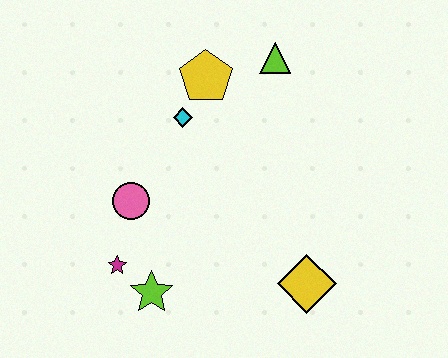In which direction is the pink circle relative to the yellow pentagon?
The pink circle is below the yellow pentagon.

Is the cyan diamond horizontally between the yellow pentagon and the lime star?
Yes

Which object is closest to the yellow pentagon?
The cyan diamond is closest to the yellow pentagon.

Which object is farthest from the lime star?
The lime triangle is farthest from the lime star.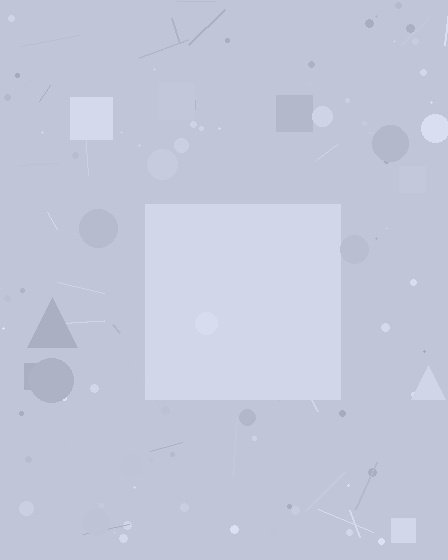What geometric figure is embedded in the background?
A square is embedded in the background.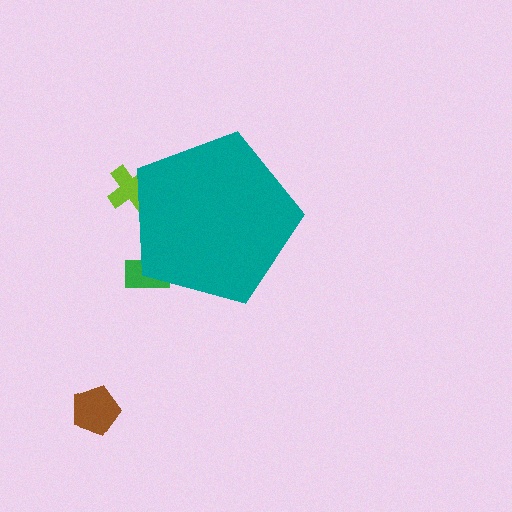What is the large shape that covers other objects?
A teal pentagon.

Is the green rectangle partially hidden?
Yes, the green rectangle is partially hidden behind the teal pentagon.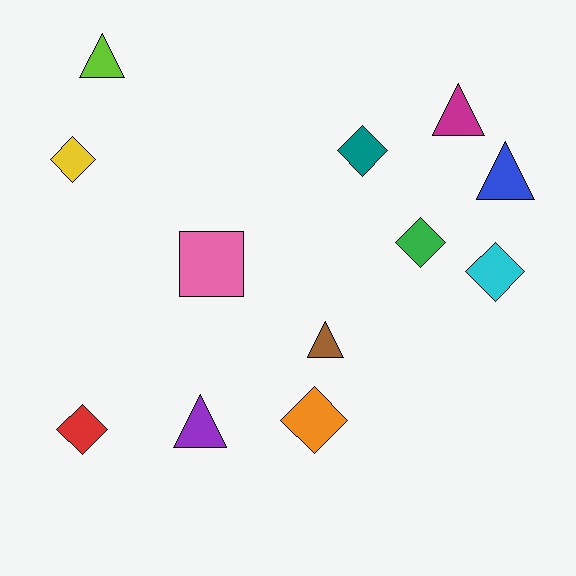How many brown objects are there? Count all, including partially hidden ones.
There is 1 brown object.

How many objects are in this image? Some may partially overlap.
There are 12 objects.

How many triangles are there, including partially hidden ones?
There are 5 triangles.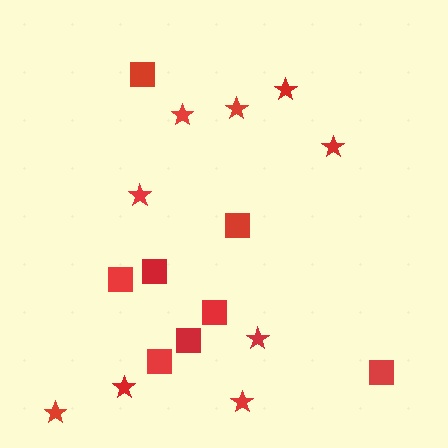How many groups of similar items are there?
There are 2 groups: one group of stars (9) and one group of squares (8).